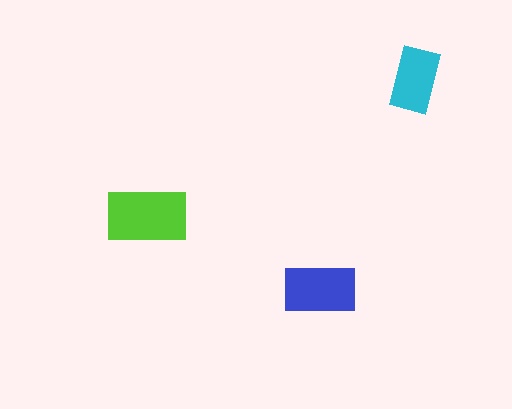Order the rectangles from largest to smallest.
the lime one, the blue one, the cyan one.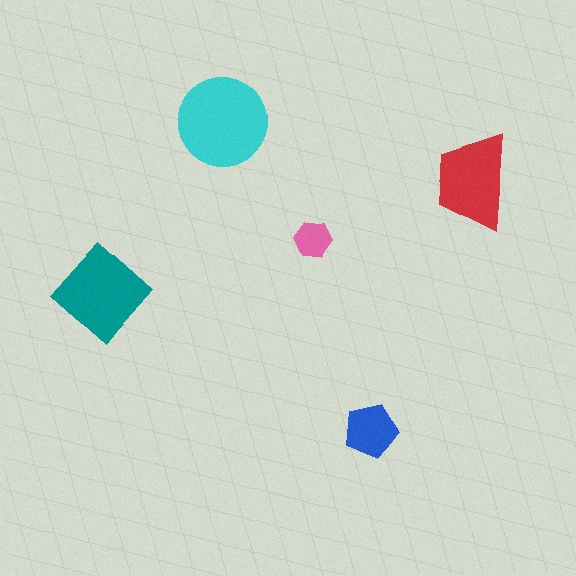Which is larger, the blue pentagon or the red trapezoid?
The red trapezoid.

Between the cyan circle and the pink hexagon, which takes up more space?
The cyan circle.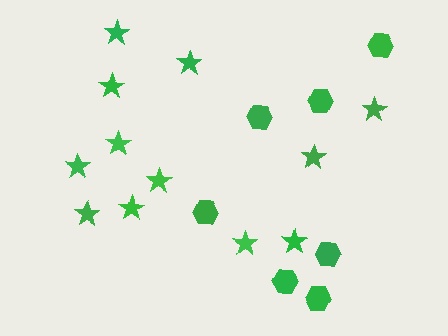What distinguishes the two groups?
There are 2 groups: one group of stars (12) and one group of hexagons (7).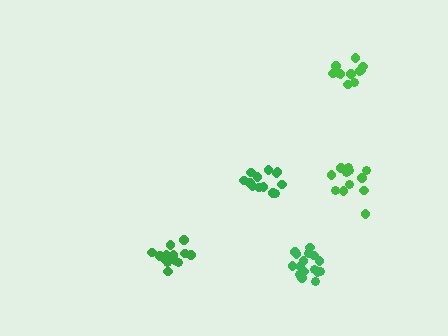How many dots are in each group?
Group 1: 14 dots, Group 2: 12 dots, Group 3: 13 dots, Group 4: 11 dots, Group 5: 16 dots (66 total).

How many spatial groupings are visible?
There are 5 spatial groupings.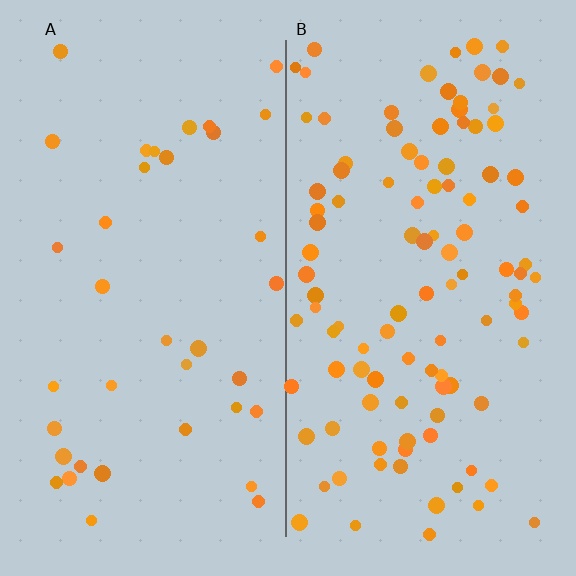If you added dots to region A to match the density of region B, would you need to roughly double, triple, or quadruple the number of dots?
Approximately triple.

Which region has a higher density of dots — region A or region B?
B (the right).